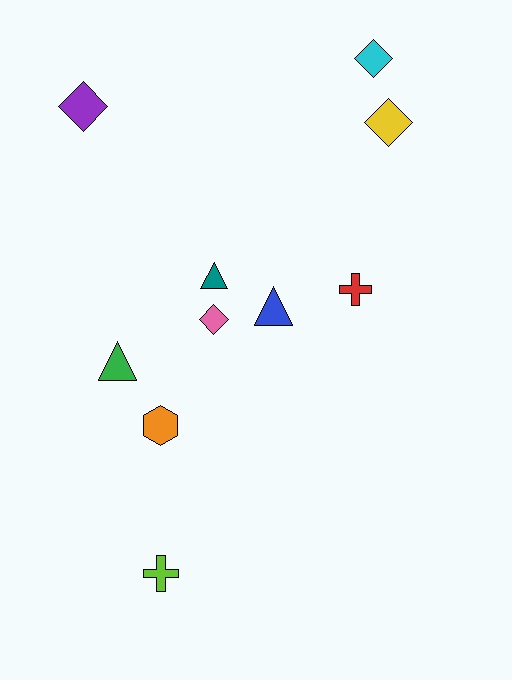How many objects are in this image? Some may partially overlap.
There are 10 objects.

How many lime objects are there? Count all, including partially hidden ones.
There is 1 lime object.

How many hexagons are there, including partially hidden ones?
There is 1 hexagon.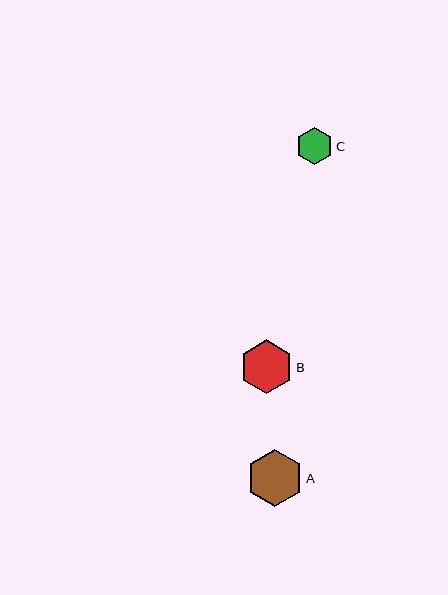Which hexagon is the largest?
Hexagon A is the largest with a size of approximately 57 pixels.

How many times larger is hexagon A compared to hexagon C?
Hexagon A is approximately 1.5 times the size of hexagon C.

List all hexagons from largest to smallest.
From largest to smallest: A, B, C.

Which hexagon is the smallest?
Hexagon C is the smallest with a size of approximately 37 pixels.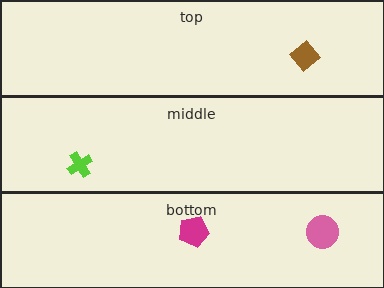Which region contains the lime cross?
The middle region.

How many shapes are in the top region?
1.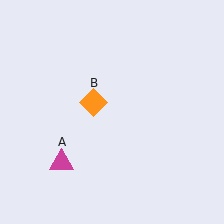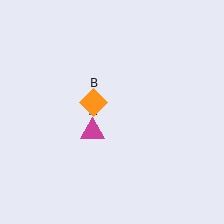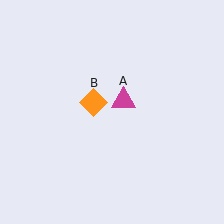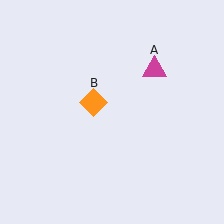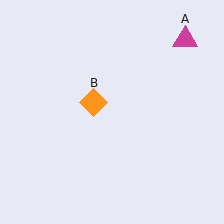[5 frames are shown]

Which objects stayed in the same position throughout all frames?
Orange diamond (object B) remained stationary.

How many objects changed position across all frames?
1 object changed position: magenta triangle (object A).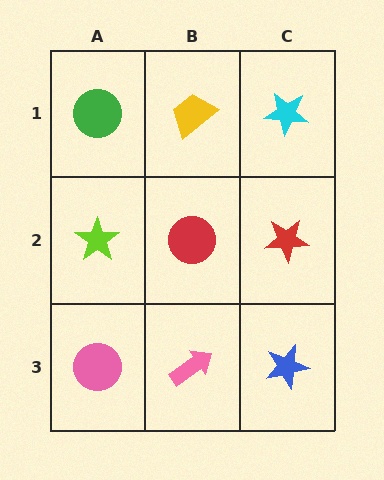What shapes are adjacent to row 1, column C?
A red star (row 2, column C), a yellow trapezoid (row 1, column B).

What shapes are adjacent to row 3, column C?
A red star (row 2, column C), a pink arrow (row 3, column B).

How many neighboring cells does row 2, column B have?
4.